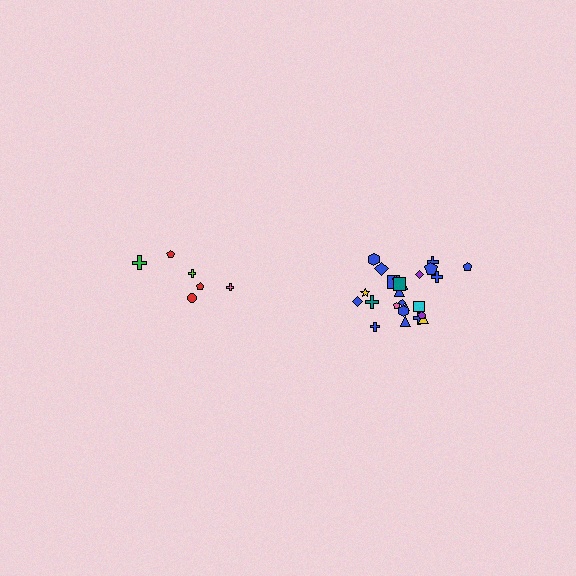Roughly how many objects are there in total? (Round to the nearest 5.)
Roughly 30 objects in total.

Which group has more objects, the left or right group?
The right group.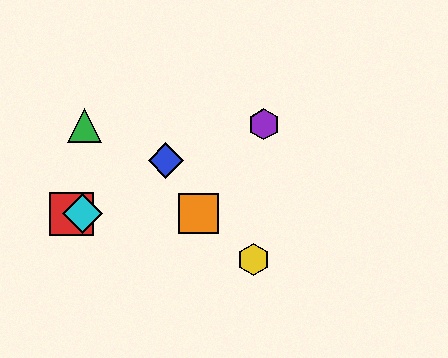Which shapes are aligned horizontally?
The red square, the orange square, the cyan diamond are aligned horizontally.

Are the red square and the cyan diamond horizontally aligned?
Yes, both are at y≈214.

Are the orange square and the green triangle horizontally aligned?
No, the orange square is at y≈214 and the green triangle is at y≈125.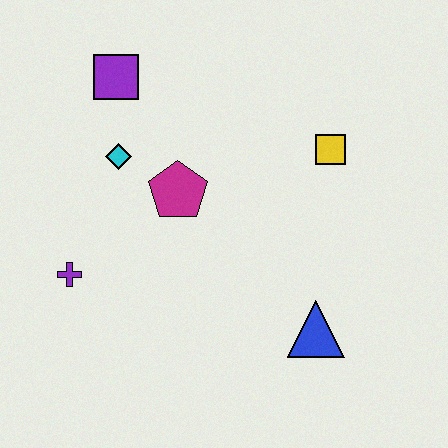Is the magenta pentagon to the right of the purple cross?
Yes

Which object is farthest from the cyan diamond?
The blue triangle is farthest from the cyan diamond.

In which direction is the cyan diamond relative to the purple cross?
The cyan diamond is above the purple cross.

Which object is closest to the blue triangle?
The yellow square is closest to the blue triangle.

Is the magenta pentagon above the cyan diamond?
No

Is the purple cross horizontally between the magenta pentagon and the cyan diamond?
No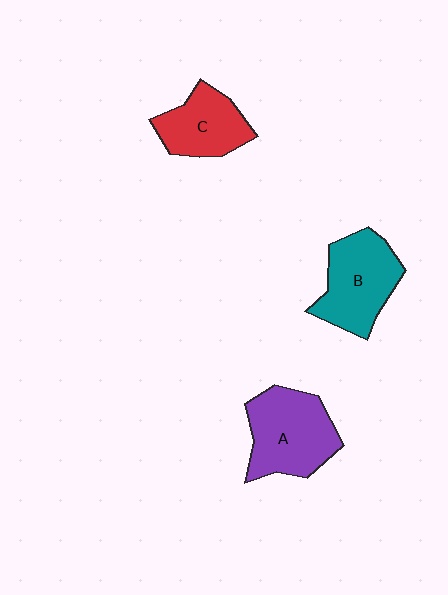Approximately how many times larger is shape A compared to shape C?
Approximately 1.4 times.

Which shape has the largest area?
Shape A (purple).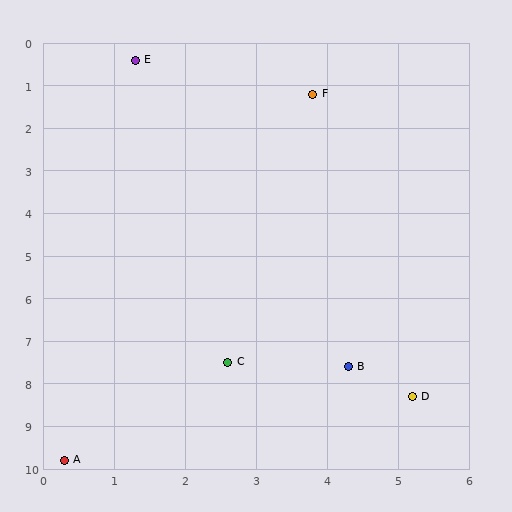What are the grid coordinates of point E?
Point E is at approximately (1.3, 0.4).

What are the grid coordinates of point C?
Point C is at approximately (2.6, 7.5).